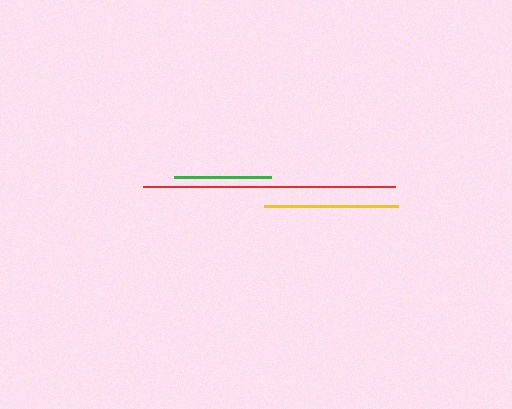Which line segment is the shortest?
The green line is the shortest at approximately 97 pixels.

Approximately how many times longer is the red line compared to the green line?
The red line is approximately 2.6 times the length of the green line.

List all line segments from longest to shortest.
From longest to shortest: red, yellow, green.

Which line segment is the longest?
The red line is the longest at approximately 252 pixels.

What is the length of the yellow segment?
The yellow segment is approximately 133 pixels long.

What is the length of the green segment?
The green segment is approximately 97 pixels long.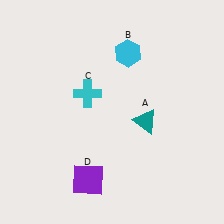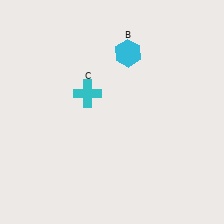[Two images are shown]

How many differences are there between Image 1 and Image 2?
There are 2 differences between the two images.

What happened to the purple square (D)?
The purple square (D) was removed in Image 2. It was in the bottom-left area of Image 1.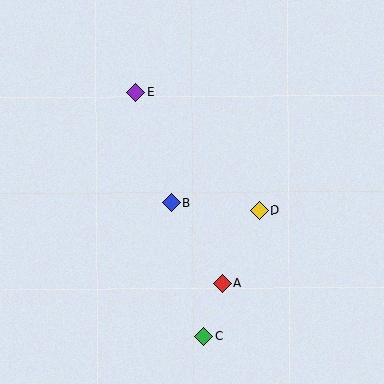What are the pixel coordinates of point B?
Point B is at (171, 203).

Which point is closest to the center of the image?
Point B at (171, 203) is closest to the center.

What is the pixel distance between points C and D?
The distance between C and D is 138 pixels.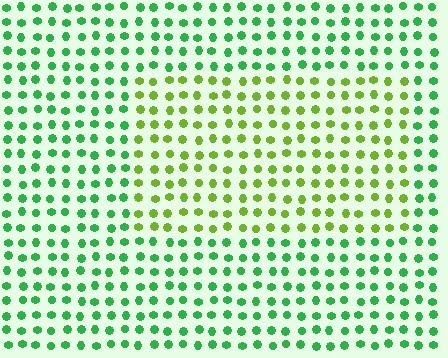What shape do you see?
I see a rectangle.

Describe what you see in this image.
The image is filled with small green elements in a uniform arrangement. A rectangle-shaped region is visible where the elements are tinted to a slightly different hue, forming a subtle color boundary.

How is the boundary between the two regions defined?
The boundary is defined purely by a slight shift in hue (about 43 degrees). Spacing, size, and orientation are identical on both sides.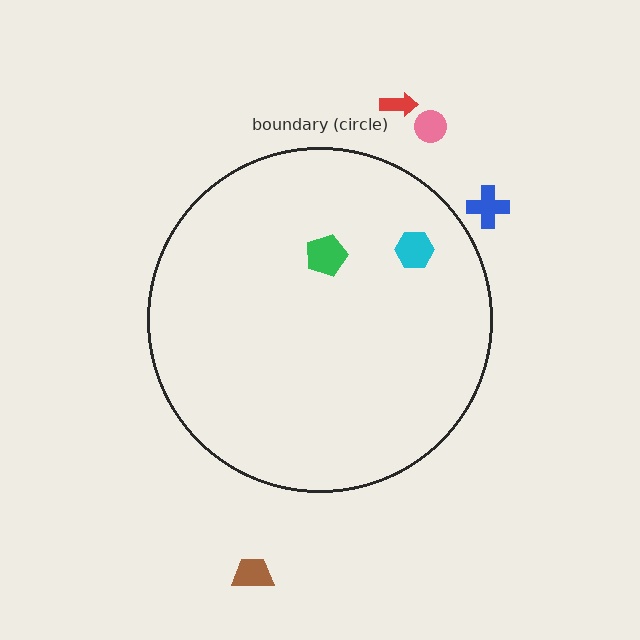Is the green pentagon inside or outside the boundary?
Inside.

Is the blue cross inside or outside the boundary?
Outside.